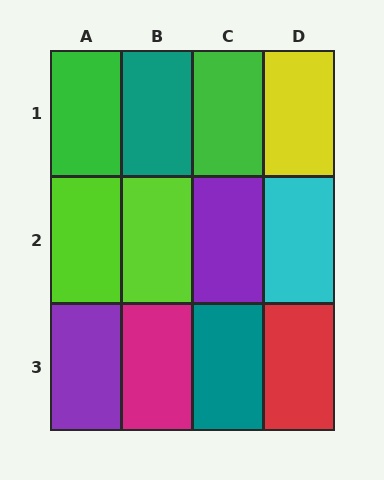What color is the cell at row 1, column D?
Yellow.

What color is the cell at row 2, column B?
Lime.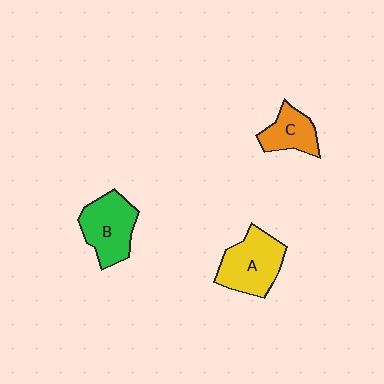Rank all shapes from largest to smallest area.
From largest to smallest: A (yellow), B (green), C (orange).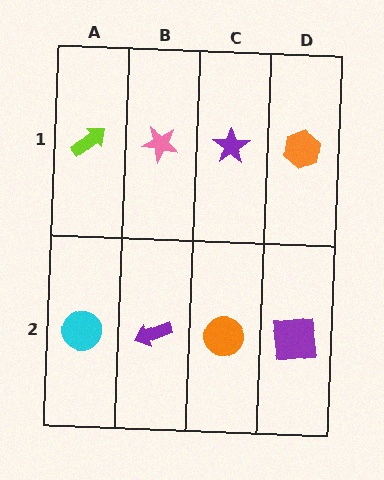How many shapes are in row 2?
4 shapes.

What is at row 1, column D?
An orange hexagon.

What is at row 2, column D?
A purple square.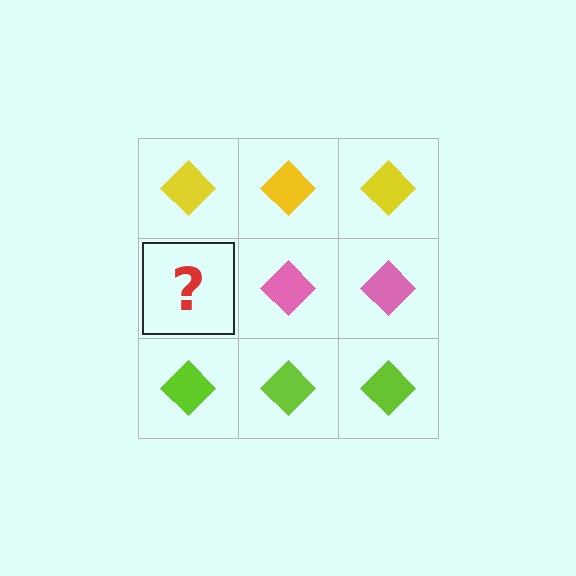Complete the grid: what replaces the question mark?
The question mark should be replaced with a pink diamond.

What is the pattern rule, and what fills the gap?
The rule is that each row has a consistent color. The gap should be filled with a pink diamond.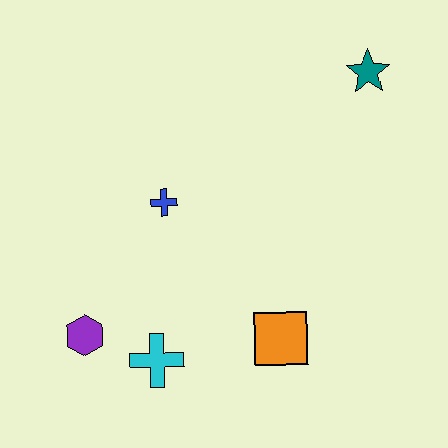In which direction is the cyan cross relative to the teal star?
The cyan cross is below the teal star.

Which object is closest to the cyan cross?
The purple hexagon is closest to the cyan cross.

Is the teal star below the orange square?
No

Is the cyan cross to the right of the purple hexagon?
Yes